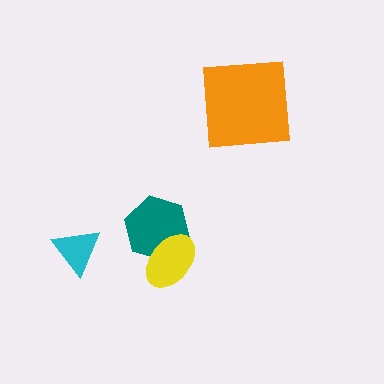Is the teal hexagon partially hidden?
Yes, it is partially covered by another shape.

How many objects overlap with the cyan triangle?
0 objects overlap with the cyan triangle.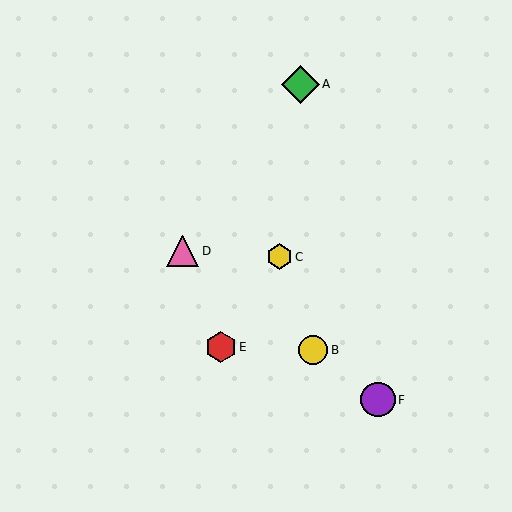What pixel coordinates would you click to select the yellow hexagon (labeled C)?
Click at (279, 257) to select the yellow hexagon C.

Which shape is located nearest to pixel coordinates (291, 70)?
The green diamond (labeled A) at (300, 84) is nearest to that location.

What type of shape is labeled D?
Shape D is a pink triangle.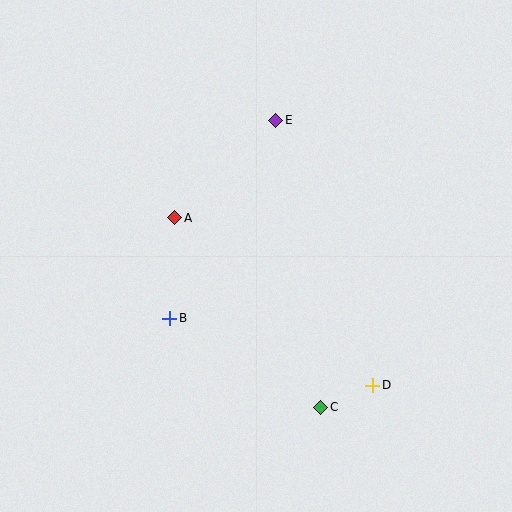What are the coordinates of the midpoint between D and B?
The midpoint between D and B is at (271, 352).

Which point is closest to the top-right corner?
Point E is closest to the top-right corner.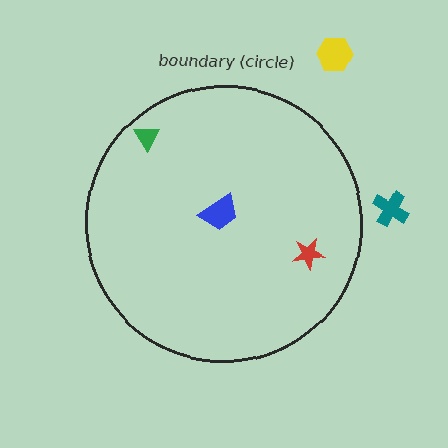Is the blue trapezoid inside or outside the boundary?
Inside.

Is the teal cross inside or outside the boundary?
Outside.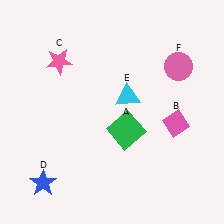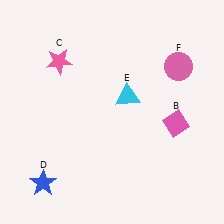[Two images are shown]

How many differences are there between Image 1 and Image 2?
There is 1 difference between the two images.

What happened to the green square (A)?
The green square (A) was removed in Image 2. It was in the bottom-right area of Image 1.